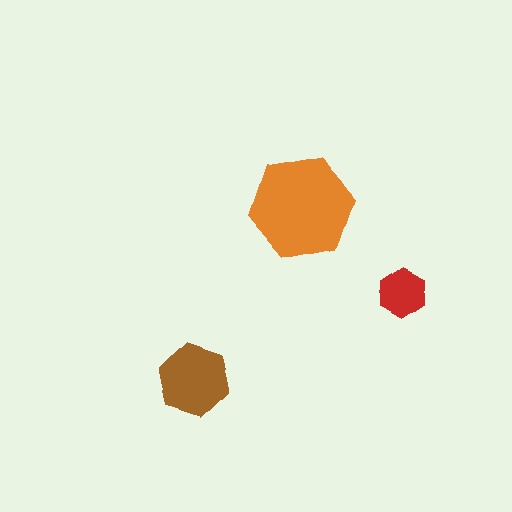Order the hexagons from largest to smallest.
the orange one, the brown one, the red one.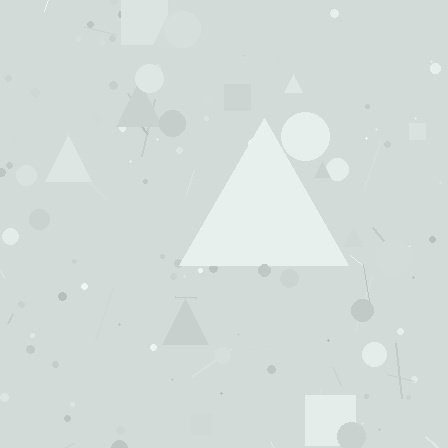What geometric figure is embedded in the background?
A triangle is embedded in the background.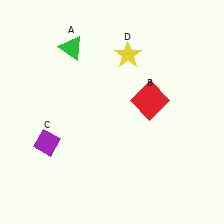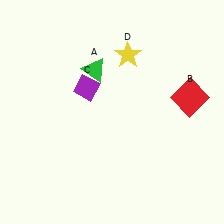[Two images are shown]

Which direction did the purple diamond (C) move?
The purple diamond (C) moved up.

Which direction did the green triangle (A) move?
The green triangle (A) moved right.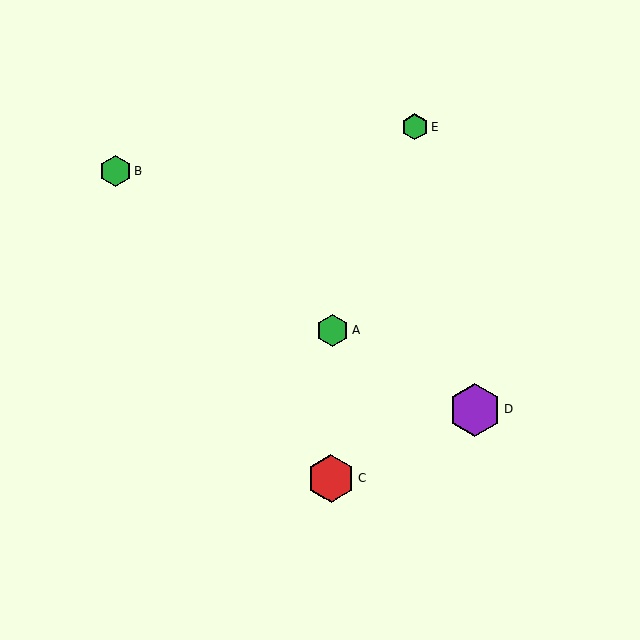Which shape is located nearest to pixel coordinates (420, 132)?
The green hexagon (labeled E) at (415, 126) is nearest to that location.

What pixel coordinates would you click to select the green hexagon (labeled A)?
Click at (333, 330) to select the green hexagon A.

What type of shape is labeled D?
Shape D is a purple hexagon.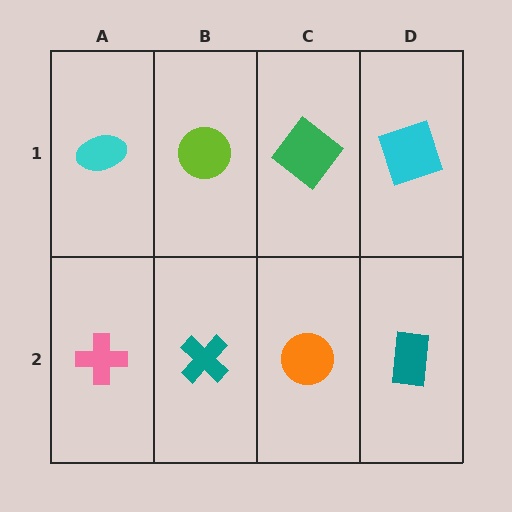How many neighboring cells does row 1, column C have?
3.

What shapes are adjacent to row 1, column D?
A teal rectangle (row 2, column D), a green diamond (row 1, column C).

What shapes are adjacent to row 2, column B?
A lime circle (row 1, column B), a pink cross (row 2, column A), an orange circle (row 2, column C).